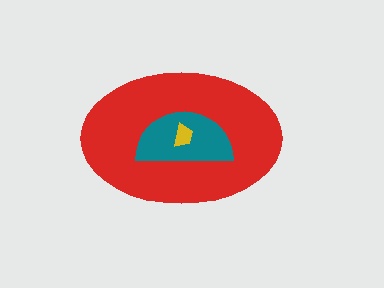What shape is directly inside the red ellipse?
The teal semicircle.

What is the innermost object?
The yellow trapezoid.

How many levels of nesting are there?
3.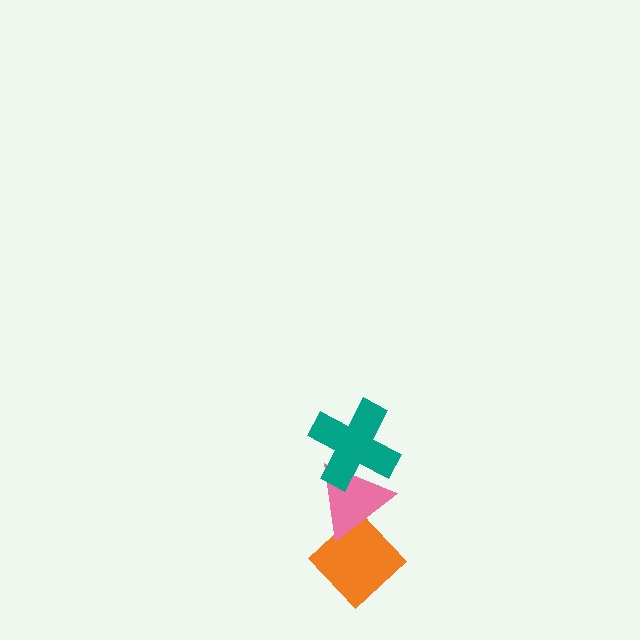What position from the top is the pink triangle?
The pink triangle is 2nd from the top.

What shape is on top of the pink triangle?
The teal cross is on top of the pink triangle.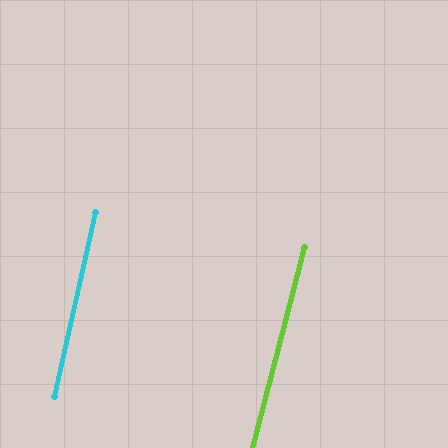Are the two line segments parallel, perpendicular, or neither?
Parallel — their directions differ by only 2.0°.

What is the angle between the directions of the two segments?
Approximately 2 degrees.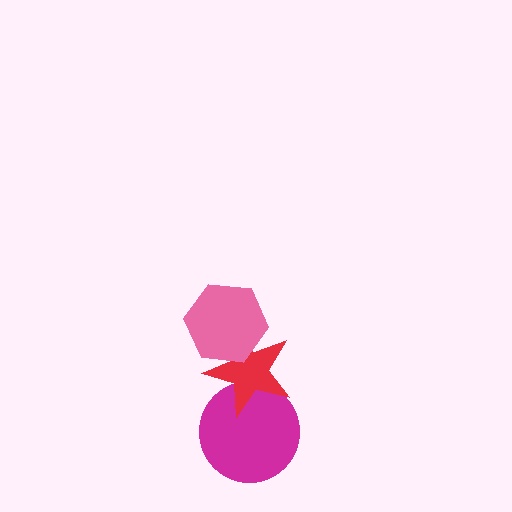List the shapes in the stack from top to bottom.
From top to bottom: the pink hexagon, the red star, the magenta circle.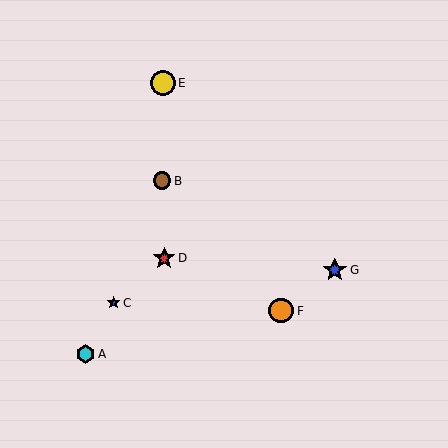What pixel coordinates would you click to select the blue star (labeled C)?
Click at (114, 303) to select the blue star C.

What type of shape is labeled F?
Shape F is an orange circle.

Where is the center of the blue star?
The center of the blue star is at (335, 270).